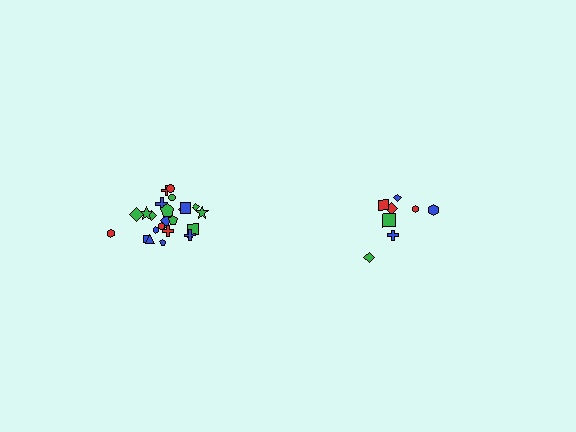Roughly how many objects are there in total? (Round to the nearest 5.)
Roughly 35 objects in total.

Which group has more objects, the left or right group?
The left group.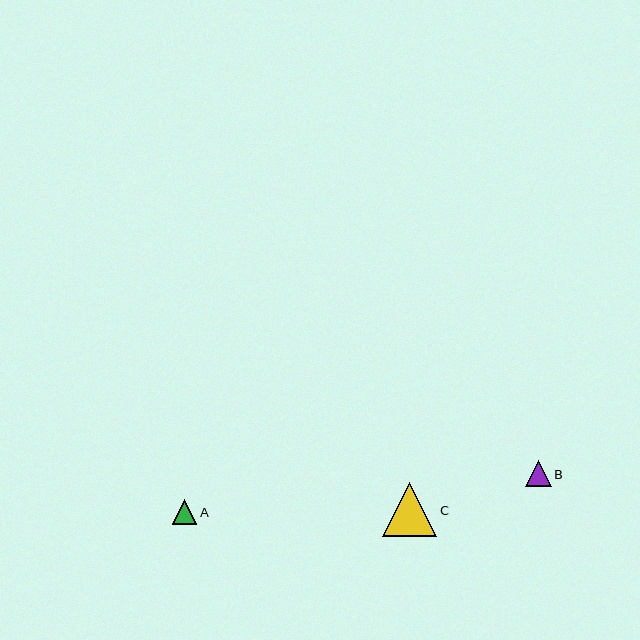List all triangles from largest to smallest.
From largest to smallest: C, B, A.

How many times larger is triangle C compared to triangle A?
Triangle C is approximately 2.2 times the size of triangle A.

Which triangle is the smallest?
Triangle A is the smallest with a size of approximately 24 pixels.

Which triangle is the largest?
Triangle C is the largest with a size of approximately 54 pixels.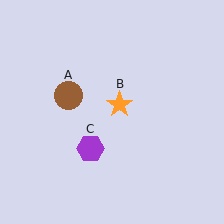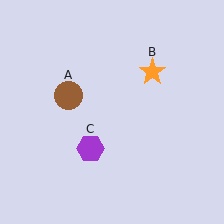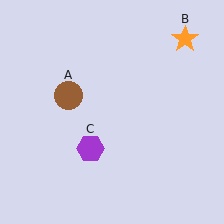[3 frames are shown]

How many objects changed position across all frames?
1 object changed position: orange star (object B).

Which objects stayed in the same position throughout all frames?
Brown circle (object A) and purple hexagon (object C) remained stationary.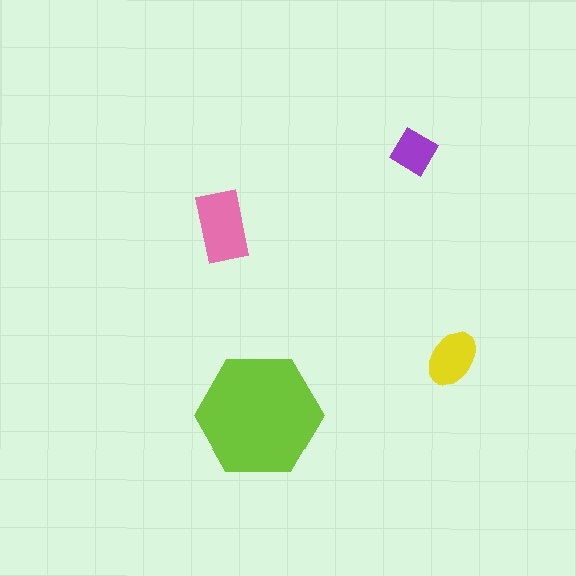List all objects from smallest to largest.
The purple diamond, the yellow ellipse, the pink rectangle, the lime hexagon.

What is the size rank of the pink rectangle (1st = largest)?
2nd.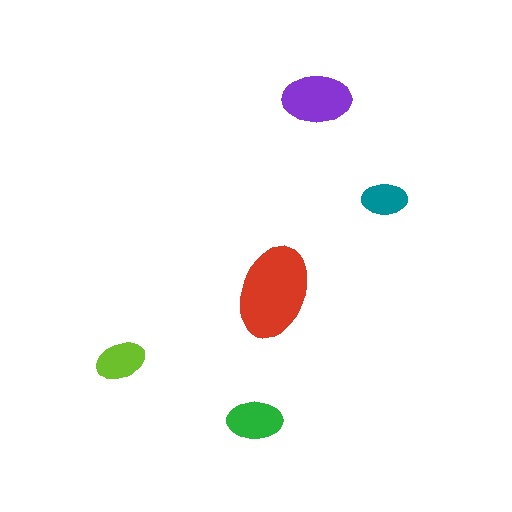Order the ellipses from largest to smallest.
the red one, the purple one, the green one, the lime one, the teal one.